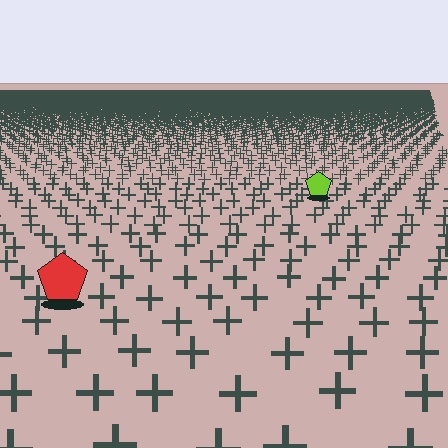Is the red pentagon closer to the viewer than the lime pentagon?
Yes. The red pentagon is closer — you can tell from the texture gradient: the ground texture is coarser near it.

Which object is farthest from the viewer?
The lime pentagon is farthest from the viewer. It appears smaller and the ground texture around it is denser.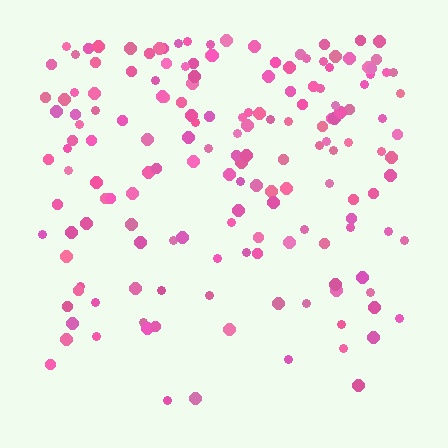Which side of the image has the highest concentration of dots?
The top.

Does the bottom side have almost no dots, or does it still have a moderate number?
Still a moderate number, just noticeably fewer than the top.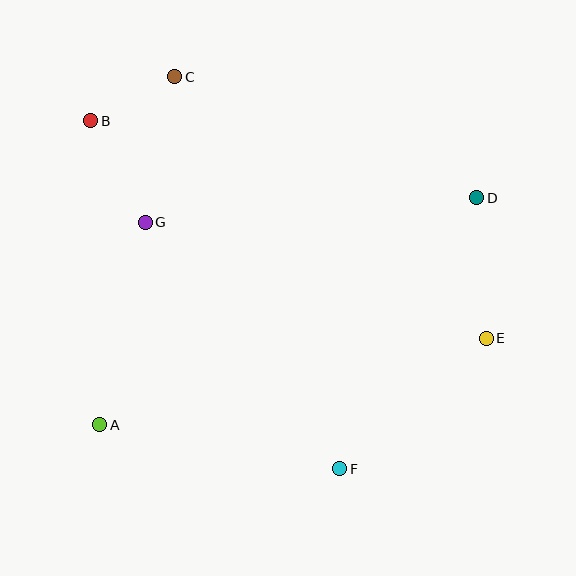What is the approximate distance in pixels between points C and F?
The distance between C and F is approximately 425 pixels.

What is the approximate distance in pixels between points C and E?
The distance between C and E is approximately 406 pixels.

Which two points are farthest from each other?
Points B and E are farthest from each other.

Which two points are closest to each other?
Points B and C are closest to each other.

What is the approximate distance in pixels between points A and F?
The distance between A and F is approximately 244 pixels.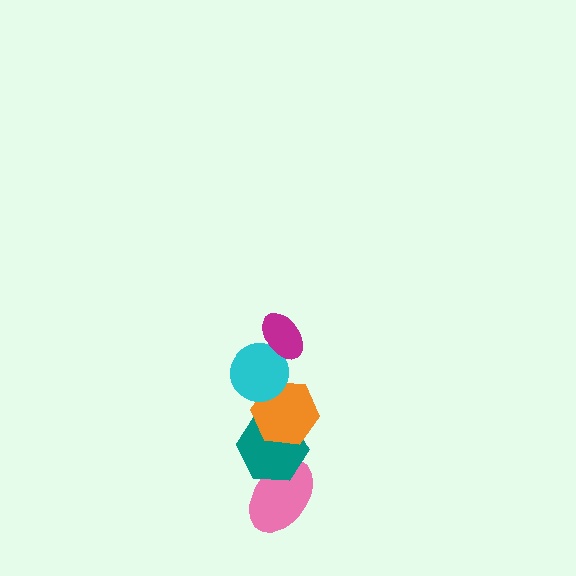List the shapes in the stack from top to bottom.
From top to bottom: the magenta ellipse, the cyan circle, the orange hexagon, the teal hexagon, the pink ellipse.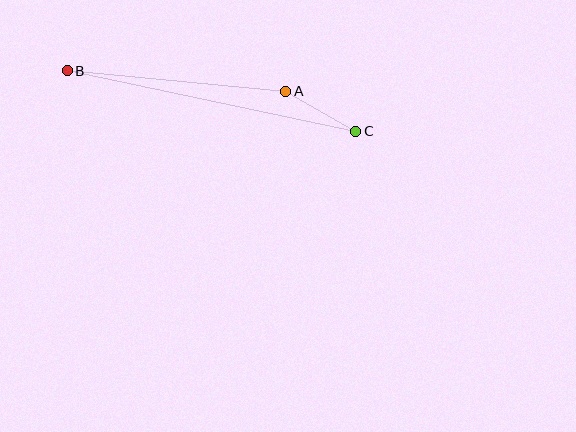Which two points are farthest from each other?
Points B and C are farthest from each other.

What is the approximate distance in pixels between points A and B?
The distance between A and B is approximately 219 pixels.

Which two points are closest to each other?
Points A and C are closest to each other.